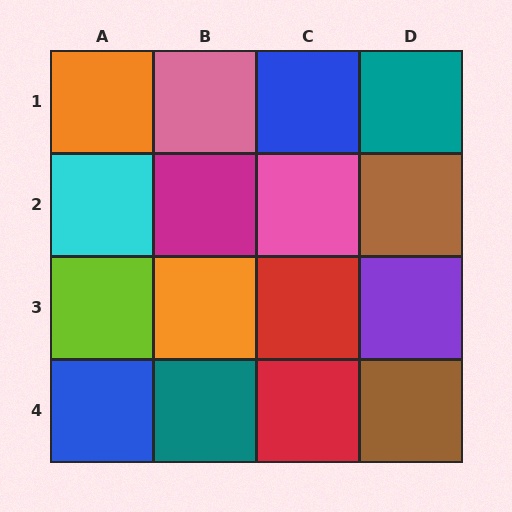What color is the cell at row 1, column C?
Blue.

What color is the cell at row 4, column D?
Brown.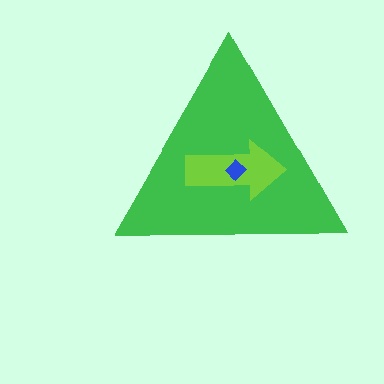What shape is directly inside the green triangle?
The lime arrow.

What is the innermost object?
The blue diamond.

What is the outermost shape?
The green triangle.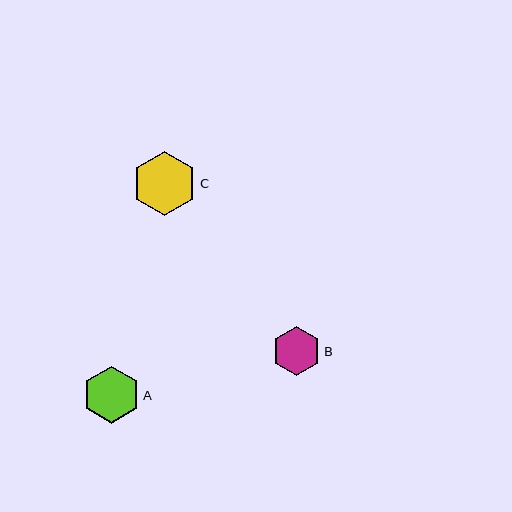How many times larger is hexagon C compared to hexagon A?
Hexagon C is approximately 1.1 times the size of hexagon A.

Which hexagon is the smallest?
Hexagon B is the smallest with a size of approximately 49 pixels.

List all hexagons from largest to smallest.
From largest to smallest: C, A, B.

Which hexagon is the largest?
Hexagon C is the largest with a size of approximately 65 pixels.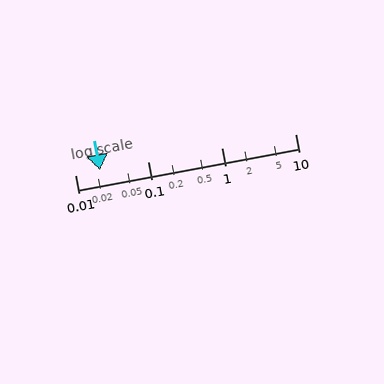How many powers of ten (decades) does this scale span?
The scale spans 3 decades, from 0.01 to 10.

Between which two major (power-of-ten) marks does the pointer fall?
The pointer is between 0.01 and 0.1.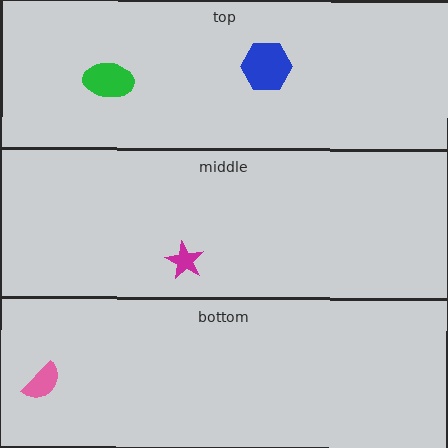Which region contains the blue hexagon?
The top region.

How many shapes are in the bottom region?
1.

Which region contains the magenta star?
The middle region.